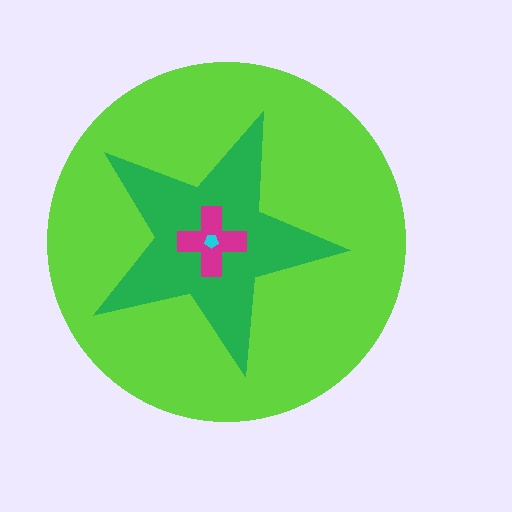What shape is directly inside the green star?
The magenta cross.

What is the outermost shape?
The lime circle.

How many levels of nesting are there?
4.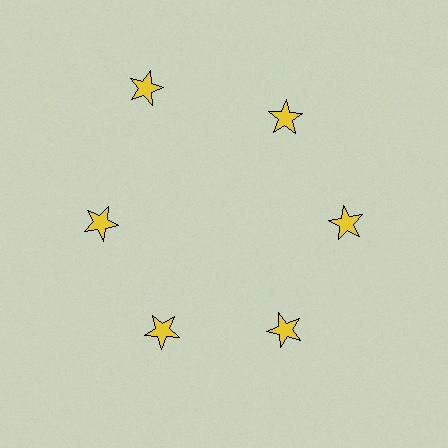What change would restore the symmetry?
The symmetry would be restored by moving it inward, back onto the ring so that all 6 stars sit at equal angles and equal distance from the center.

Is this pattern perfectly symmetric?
No. The 6 yellow stars are arranged in a ring, but one element near the 11 o'clock position is pushed outward from the center, breaking the 6-fold rotational symmetry.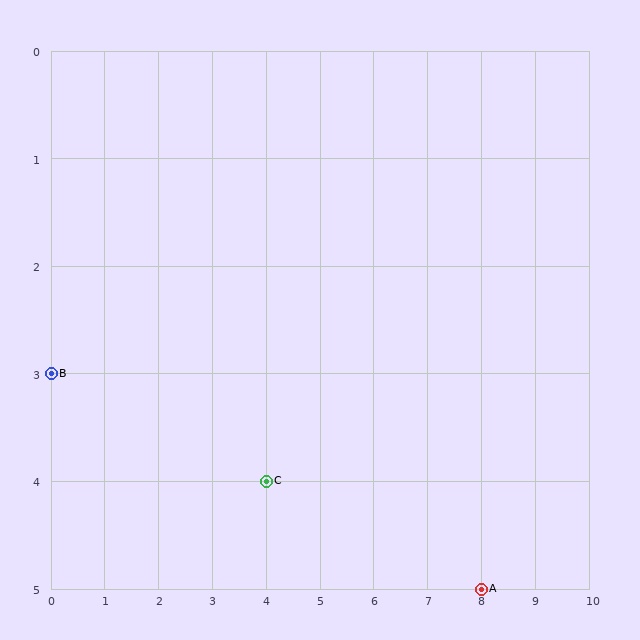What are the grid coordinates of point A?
Point A is at grid coordinates (8, 5).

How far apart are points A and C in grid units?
Points A and C are 4 columns and 1 row apart (about 4.1 grid units diagonally).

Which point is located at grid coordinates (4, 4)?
Point C is at (4, 4).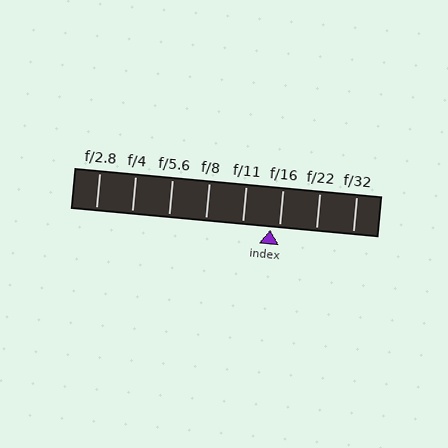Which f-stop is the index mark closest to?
The index mark is closest to f/16.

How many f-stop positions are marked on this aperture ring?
There are 8 f-stop positions marked.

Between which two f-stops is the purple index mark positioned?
The index mark is between f/11 and f/16.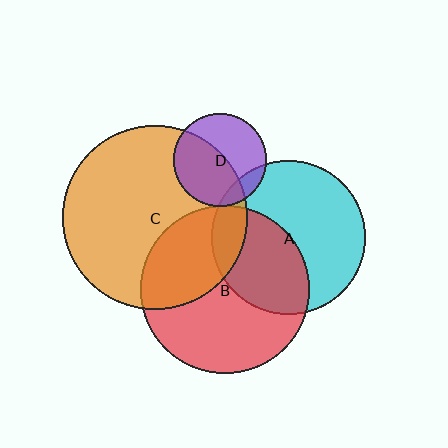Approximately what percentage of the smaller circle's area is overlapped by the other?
Approximately 15%.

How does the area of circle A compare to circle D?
Approximately 2.7 times.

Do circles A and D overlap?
Yes.